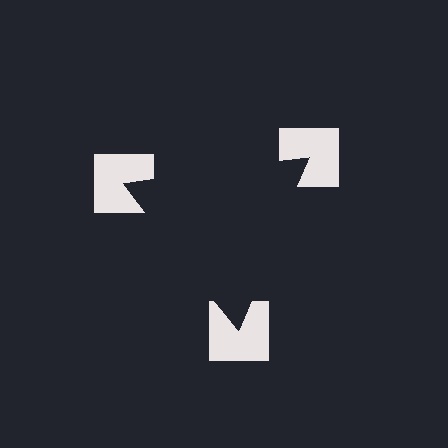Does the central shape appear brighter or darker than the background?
It typically appears slightly darker than the background, even though no actual brightness change is drawn.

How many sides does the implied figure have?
3 sides.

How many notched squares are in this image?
There are 3 — one at each vertex of the illusory triangle.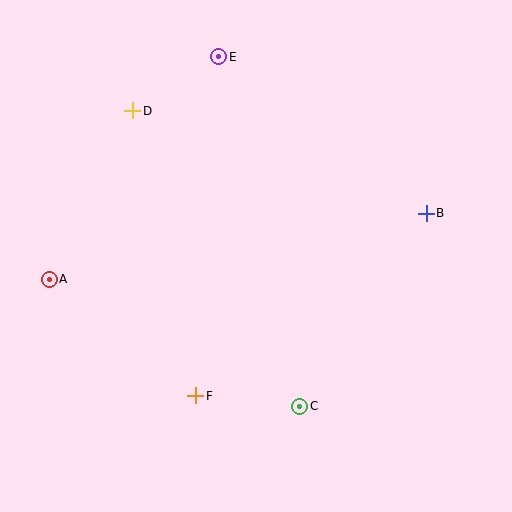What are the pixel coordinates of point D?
Point D is at (133, 111).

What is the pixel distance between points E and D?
The distance between E and D is 102 pixels.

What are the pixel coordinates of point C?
Point C is at (300, 406).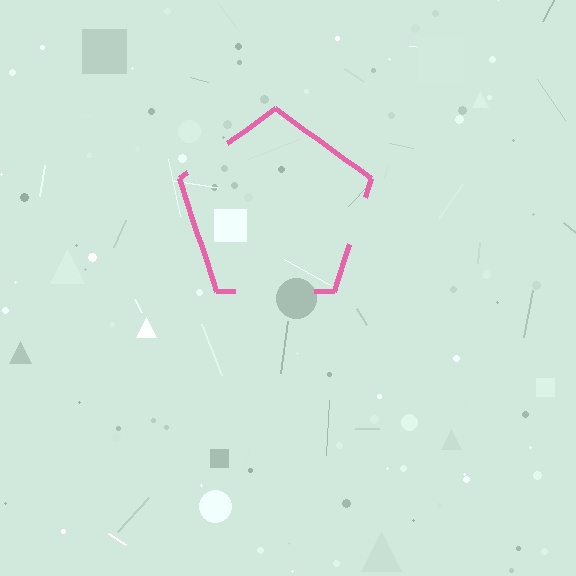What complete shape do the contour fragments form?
The contour fragments form a pentagon.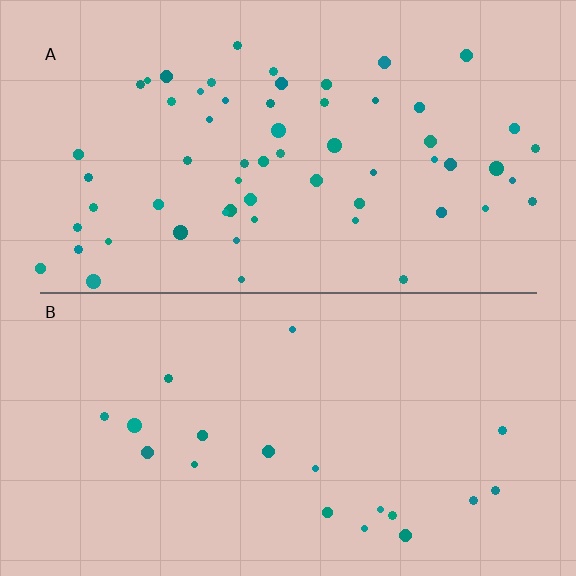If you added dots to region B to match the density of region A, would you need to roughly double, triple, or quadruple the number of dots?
Approximately triple.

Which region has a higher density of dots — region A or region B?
A (the top).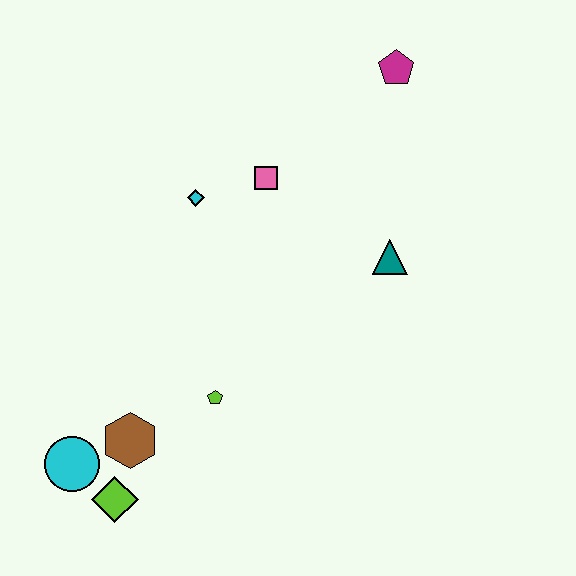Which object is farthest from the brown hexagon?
The magenta pentagon is farthest from the brown hexagon.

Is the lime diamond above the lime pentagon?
No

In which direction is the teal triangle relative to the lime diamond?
The teal triangle is to the right of the lime diamond.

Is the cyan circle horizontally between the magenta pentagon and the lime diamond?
No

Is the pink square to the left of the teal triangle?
Yes